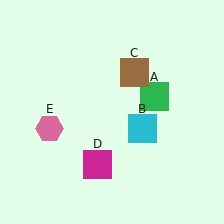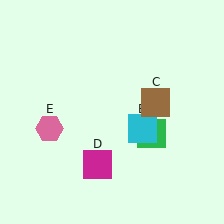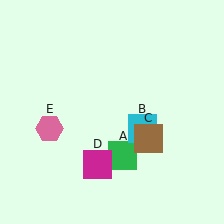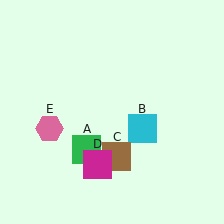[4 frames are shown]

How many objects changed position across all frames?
2 objects changed position: green square (object A), brown square (object C).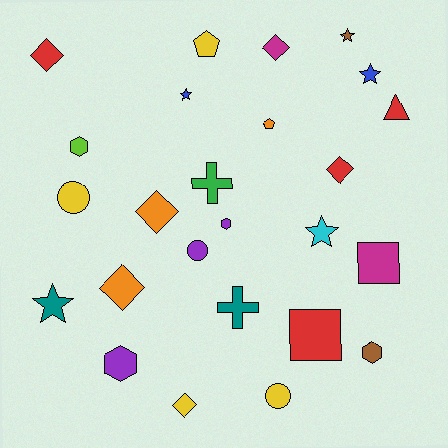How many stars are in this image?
There are 5 stars.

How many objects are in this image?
There are 25 objects.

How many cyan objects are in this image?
There is 1 cyan object.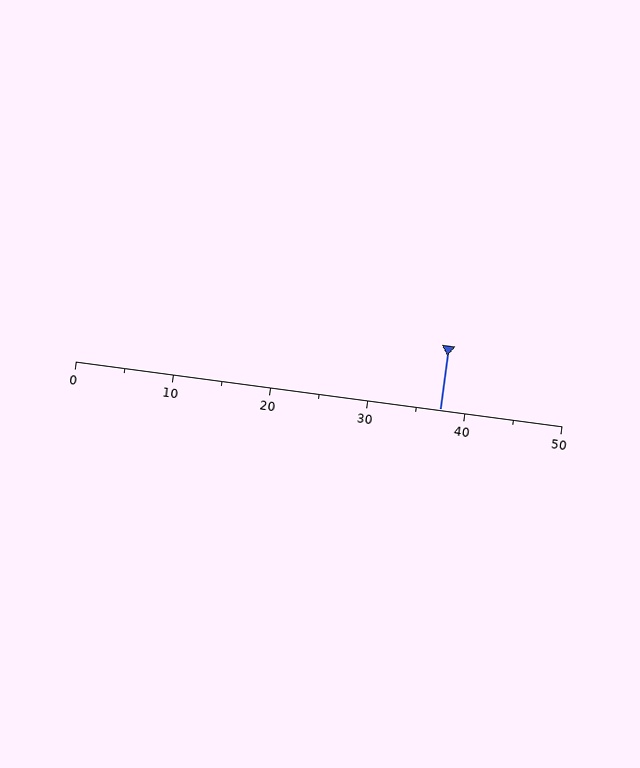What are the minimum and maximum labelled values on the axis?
The axis runs from 0 to 50.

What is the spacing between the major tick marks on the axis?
The major ticks are spaced 10 apart.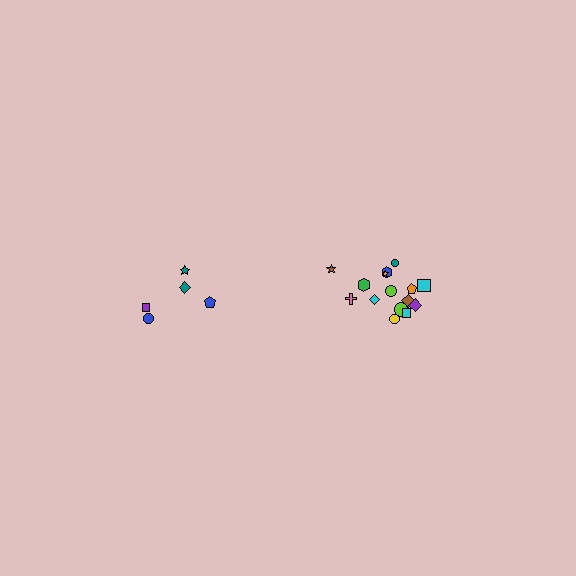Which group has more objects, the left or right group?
The right group.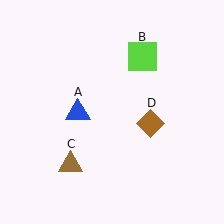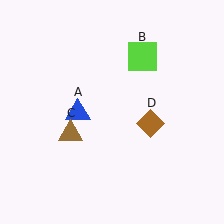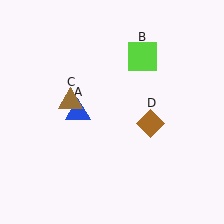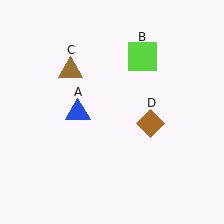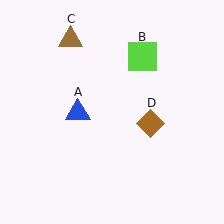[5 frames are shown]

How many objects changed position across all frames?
1 object changed position: brown triangle (object C).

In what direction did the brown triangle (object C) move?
The brown triangle (object C) moved up.